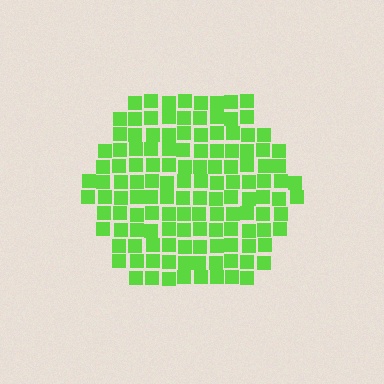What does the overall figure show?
The overall figure shows a hexagon.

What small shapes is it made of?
It is made of small squares.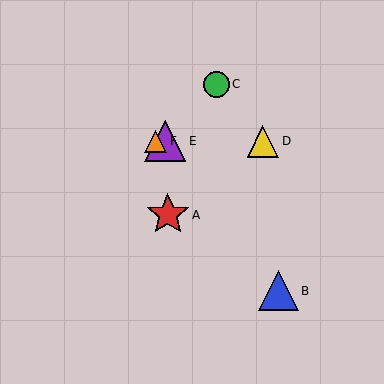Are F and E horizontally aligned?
Yes, both are at y≈141.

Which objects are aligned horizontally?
Objects D, E, F are aligned horizontally.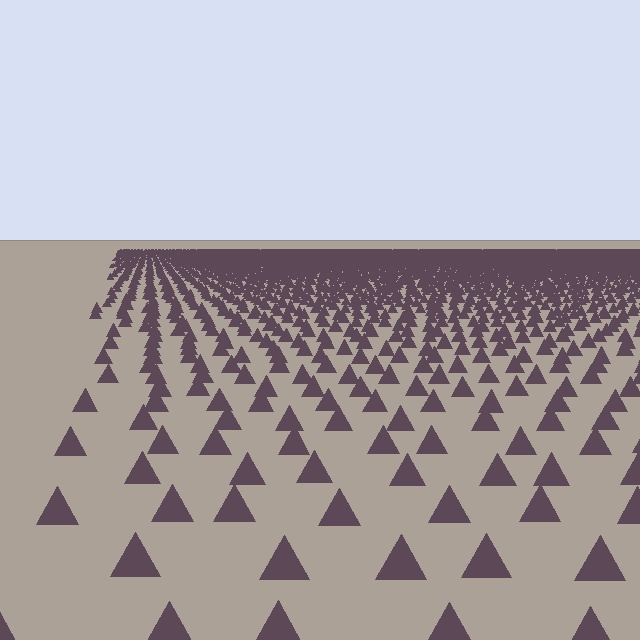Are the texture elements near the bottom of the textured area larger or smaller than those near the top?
Larger. Near the bottom, elements are closer to the viewer and appear at a bigger on-screen size.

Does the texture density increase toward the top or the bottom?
Density increases toward the top.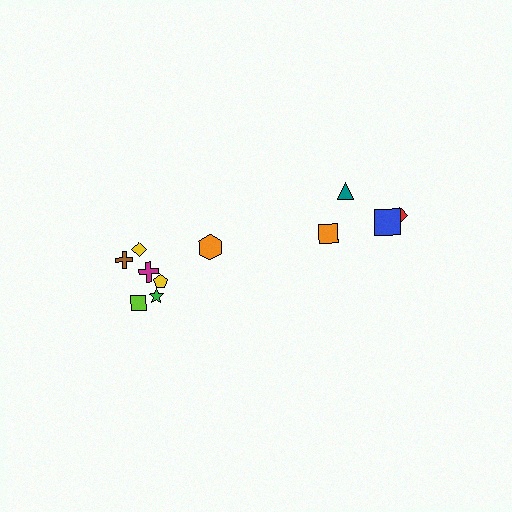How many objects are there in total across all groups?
There are 11 objects.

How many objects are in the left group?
There are 7 objects.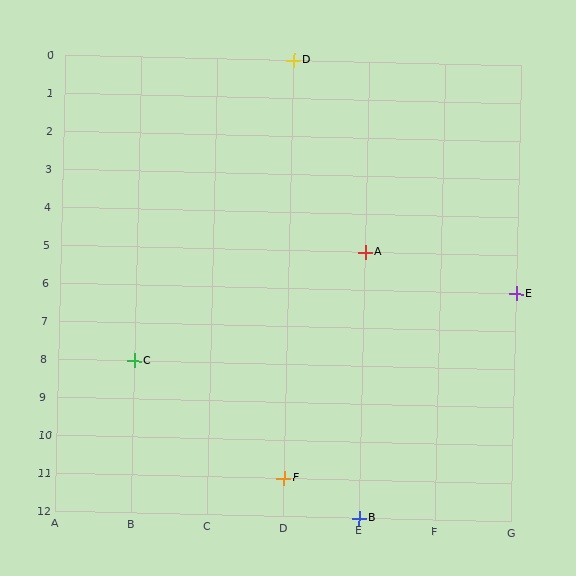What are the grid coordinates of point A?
Point A is at grid coordinates (E, 5).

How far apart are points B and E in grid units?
Points B and E are 2 columns and 6 rows apart (about 6.3 grid units diagonally).